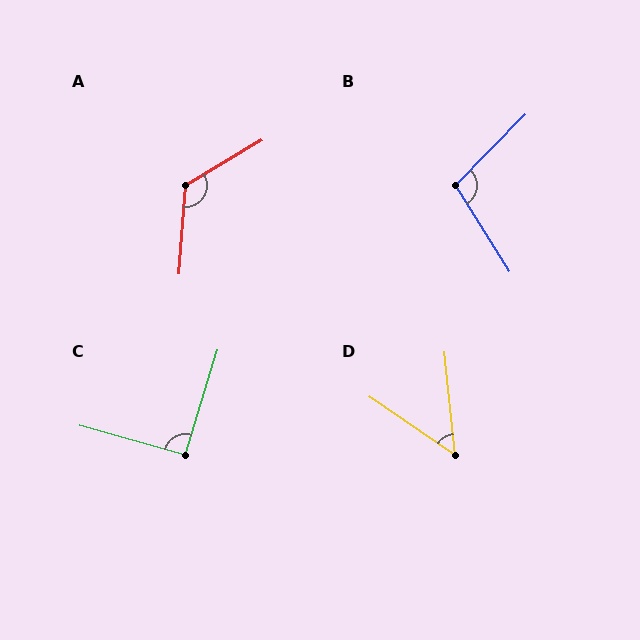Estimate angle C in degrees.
Approximately 91 degrees.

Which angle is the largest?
A, at approximately 125 degrees.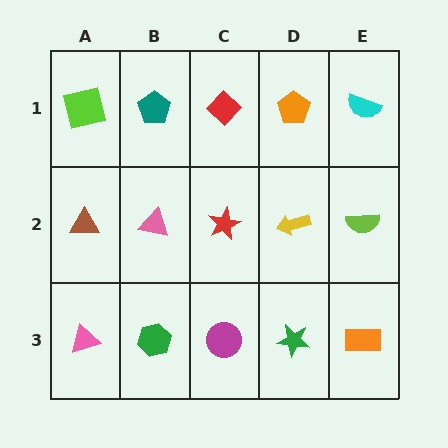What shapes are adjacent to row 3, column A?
A brown triangle (row 2, column A), a green hexagon (row 3, column B).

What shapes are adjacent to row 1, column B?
A pink triangle (row 2, column B), a lime square (row 1, column A), a red diamond (row 1, column C).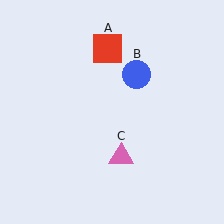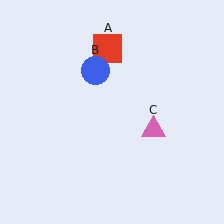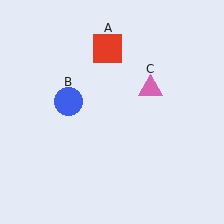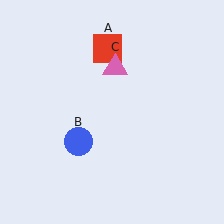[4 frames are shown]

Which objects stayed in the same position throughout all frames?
Red square (object A) remained stationary.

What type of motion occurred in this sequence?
The blue circle (object B), pink triangle (object C) rotated counterclockwise around the center of the scene.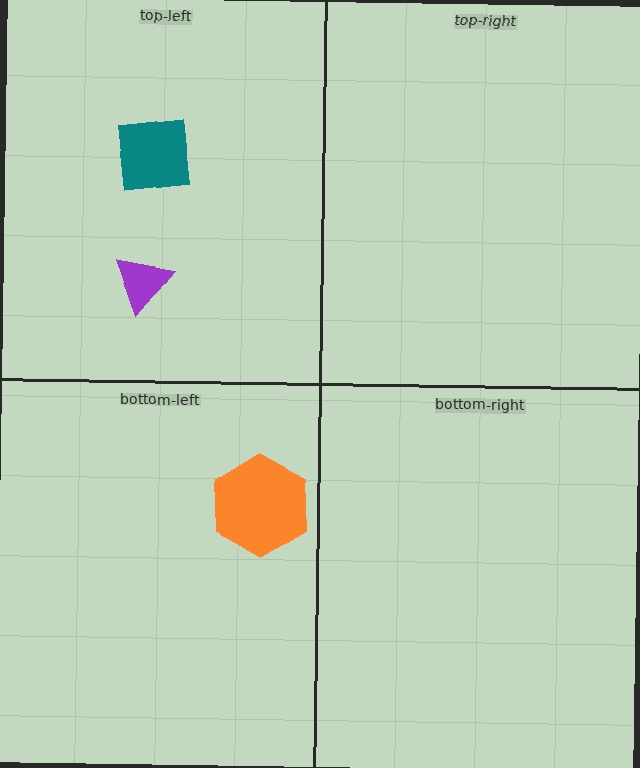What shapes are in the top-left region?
The purple triangle, the teal square.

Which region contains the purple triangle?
The top-left region.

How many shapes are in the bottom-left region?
1.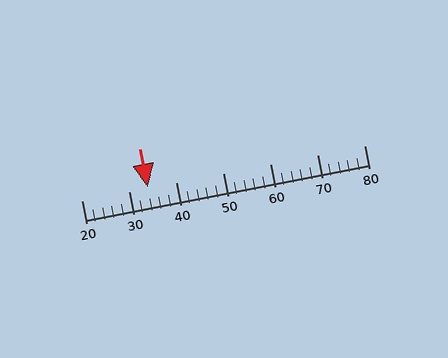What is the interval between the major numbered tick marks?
The major tick marks are spaced 10 units apart.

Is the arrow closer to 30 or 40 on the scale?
The arrow is closer to 30.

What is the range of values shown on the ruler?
The ruler shows values from 20 to 80.